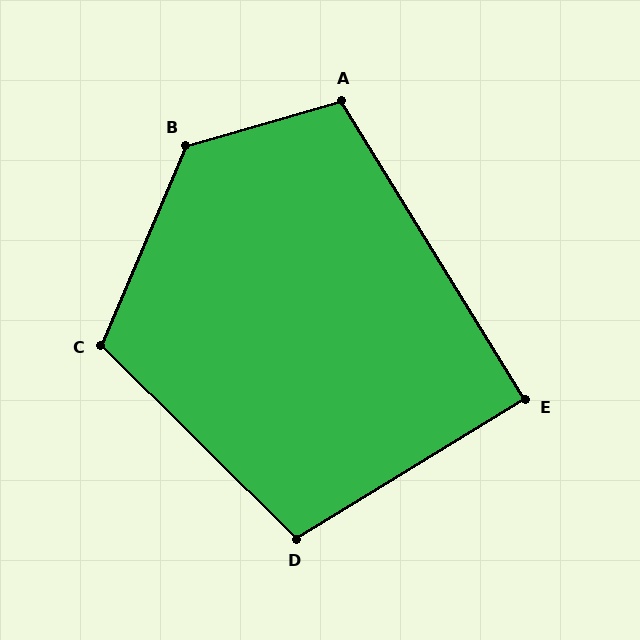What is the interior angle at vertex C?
Approximately 112 degrees (obtuse).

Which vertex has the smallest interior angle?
E, at approximately 90 degrees.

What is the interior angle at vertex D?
Approximately 104 degrees (obtuse).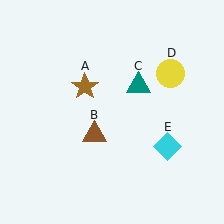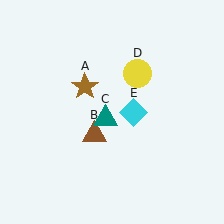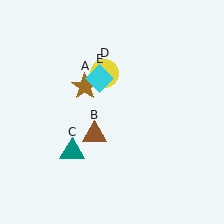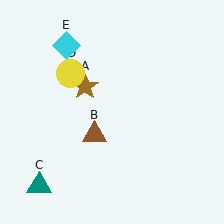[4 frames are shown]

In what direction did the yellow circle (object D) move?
The yellow circle (object D) moved left.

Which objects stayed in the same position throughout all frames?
Brown star (object A) and brown triangle (object B) remained stationary.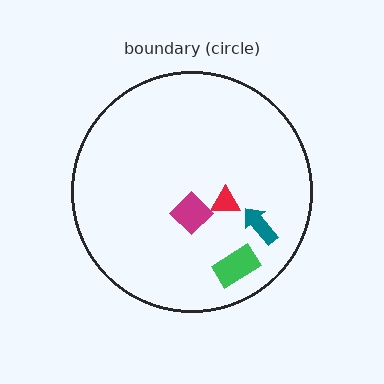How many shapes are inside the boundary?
4 inside, 0 outside.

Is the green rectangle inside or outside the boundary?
Inside.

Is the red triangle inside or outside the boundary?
Inside.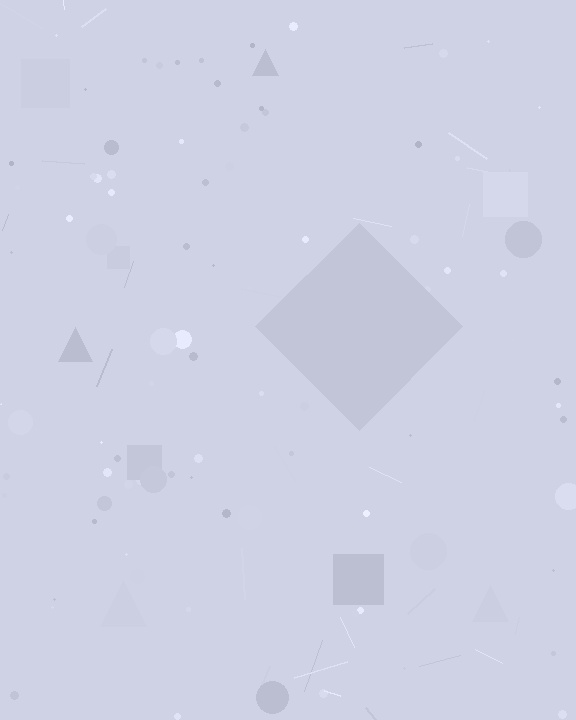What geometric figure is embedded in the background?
A diamond is embedded in the background.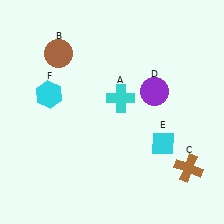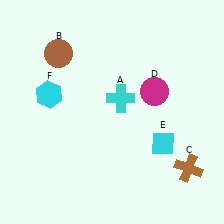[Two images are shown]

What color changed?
The circle (D) changed from purple in Image 1 to magenta in Image 2.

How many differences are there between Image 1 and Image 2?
There is 1 difference between the two images.